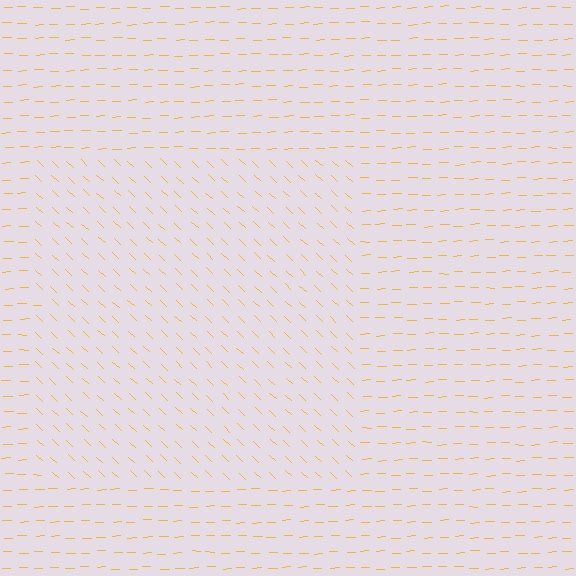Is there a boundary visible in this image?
Yes, there is a texture boundary formed by a change in line orientation.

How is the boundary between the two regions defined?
The boundary is defined purely by a change in line orientation (approximately 45 degrees difference). All lines are the same color and thickness.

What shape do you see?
I see a rectangle.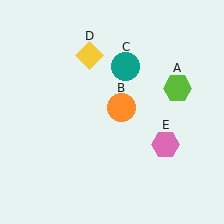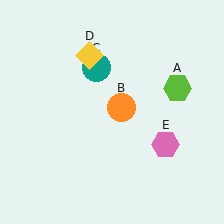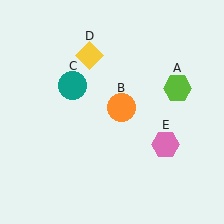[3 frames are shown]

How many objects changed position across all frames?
1 object changed position: teal circle (object C).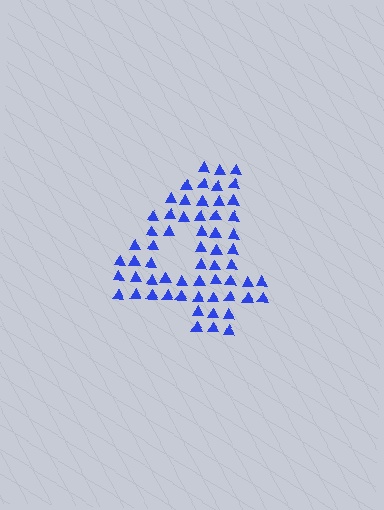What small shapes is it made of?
It is made of small triangles.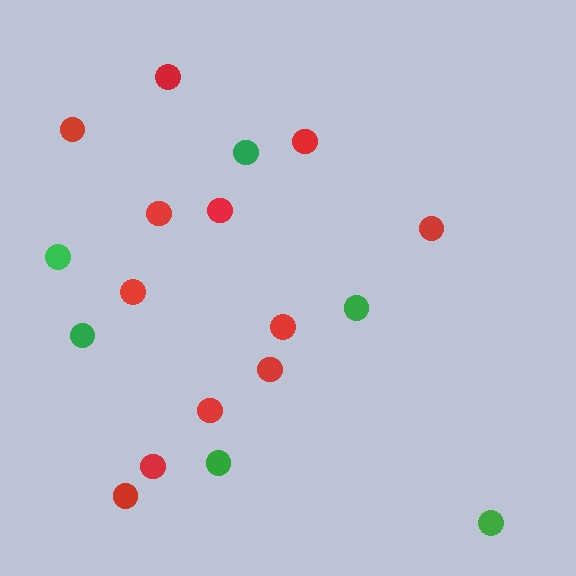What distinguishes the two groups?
There are 2 groups: one group of red circles (12) and one group of green circles (6).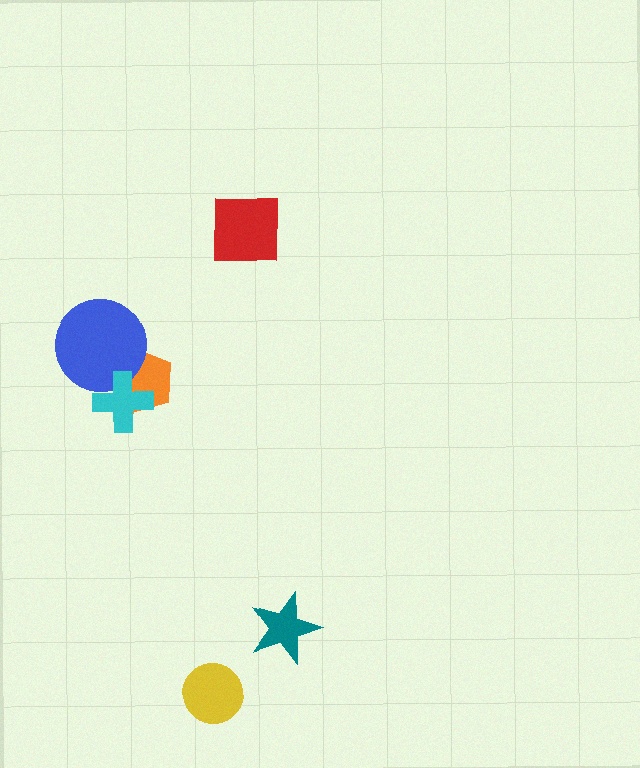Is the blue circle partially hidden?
Yes, it is partially covered by another shape.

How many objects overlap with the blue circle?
2 objects overlap with the blue circle.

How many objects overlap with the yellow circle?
0 objects overlap with the yellow circle.